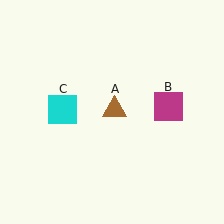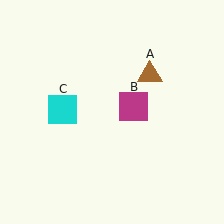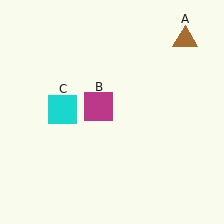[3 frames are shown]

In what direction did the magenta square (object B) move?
The magenta square (object B) moved left.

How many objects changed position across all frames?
2 objects changed position: brown triangle (object A), magenta square (object B).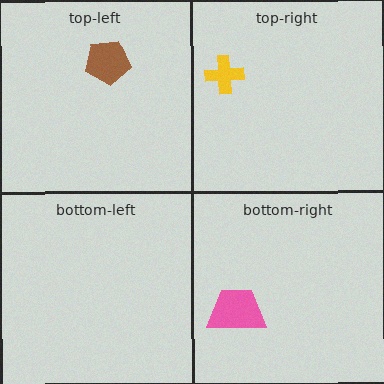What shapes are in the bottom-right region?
The pink trapezoid.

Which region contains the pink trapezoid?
The bottom-right region.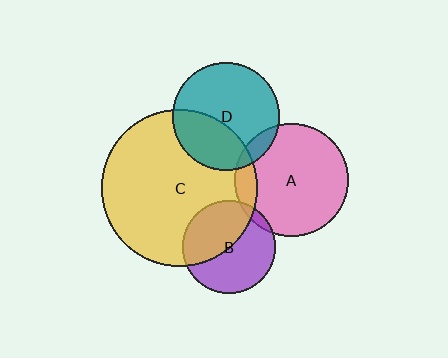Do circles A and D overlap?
Yes.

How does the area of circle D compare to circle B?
Approximately 1.3 times.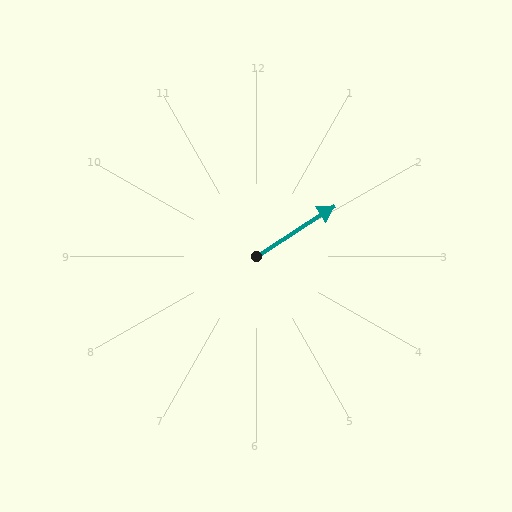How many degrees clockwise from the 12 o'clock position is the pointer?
Approximately 57 degrees.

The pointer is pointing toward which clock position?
Roughly 2 o'clock.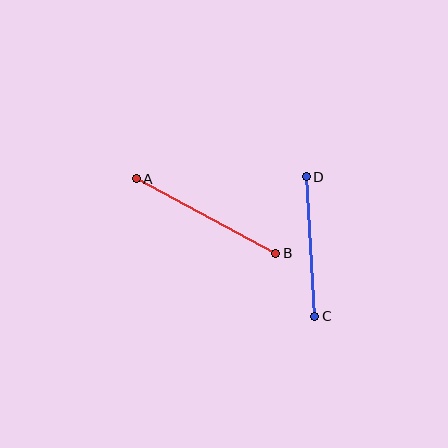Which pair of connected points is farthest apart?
Points A and B are farthest apart.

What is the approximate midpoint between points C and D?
The midpoint is at approximately (311, 246) pixels.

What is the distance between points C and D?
The distance is approximately 140 pixels.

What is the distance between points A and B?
The distance is approximately 158 pixels.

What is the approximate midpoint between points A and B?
The midpoint is at approximately (206, 216) pixels.